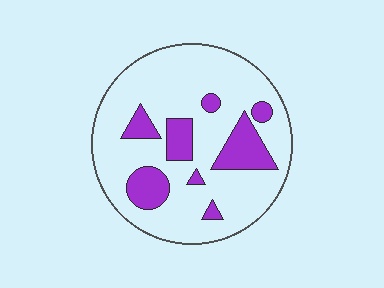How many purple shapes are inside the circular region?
8.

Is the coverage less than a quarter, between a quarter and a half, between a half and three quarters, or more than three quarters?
Less than a quarter.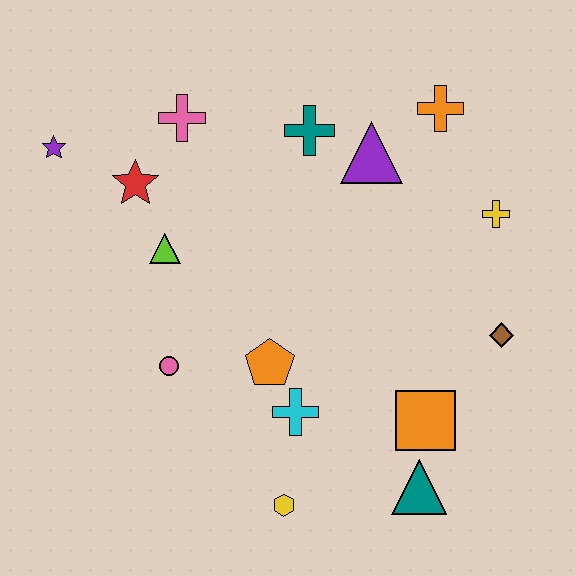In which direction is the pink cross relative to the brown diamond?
The pink cross is to the left of the brown diamond.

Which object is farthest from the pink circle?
The orange cross is farthest from the pink circle.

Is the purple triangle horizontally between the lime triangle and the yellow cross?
Yes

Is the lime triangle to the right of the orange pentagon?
No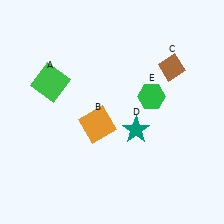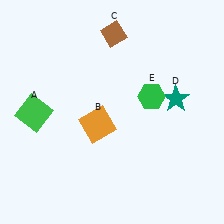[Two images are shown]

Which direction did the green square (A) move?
The green square (A) moved down.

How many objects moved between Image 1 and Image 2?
3 objects moved between the two images.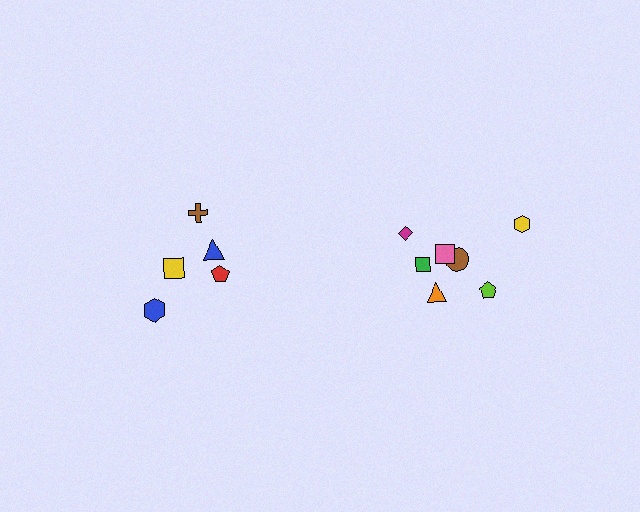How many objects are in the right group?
There are 7 objects.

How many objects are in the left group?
There are 5 objects.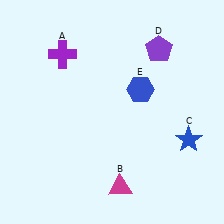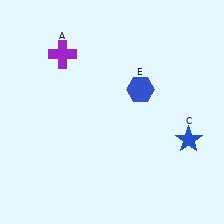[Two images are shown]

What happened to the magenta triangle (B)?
The magenta triangle (B) was removed in Image 2. It was in the bottom-right area of Image 1.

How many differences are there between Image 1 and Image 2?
There are 2 differences between the two images.